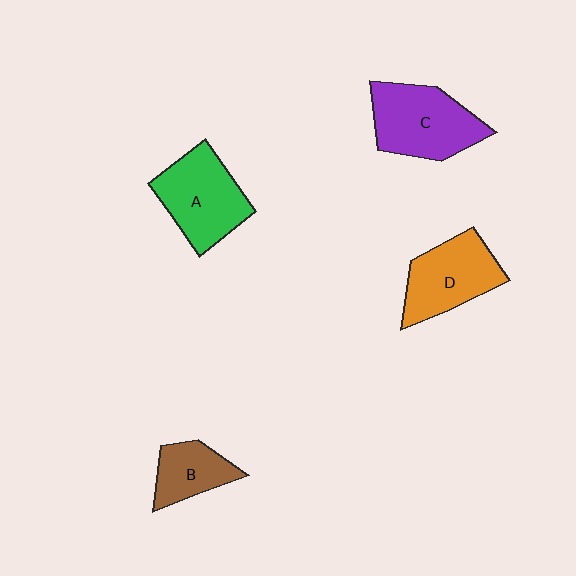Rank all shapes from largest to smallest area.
From largest to smallest: C (purple), A (green), D (orange), B (brown).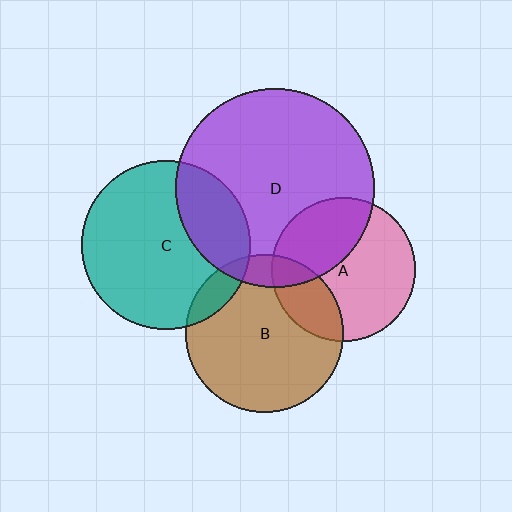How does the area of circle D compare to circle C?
Approximately 1.4 times.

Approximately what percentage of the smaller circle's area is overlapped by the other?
Approximately 25%.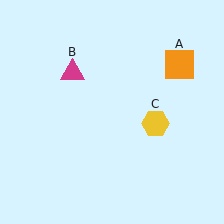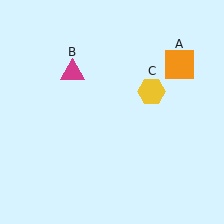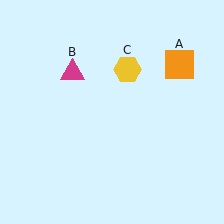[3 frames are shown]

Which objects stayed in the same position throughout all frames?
Orange square (object A) and magenta triangle (object B) remained stationary.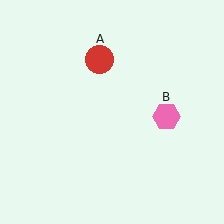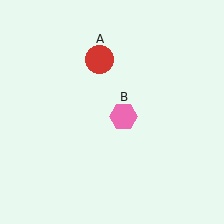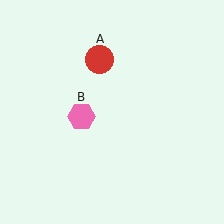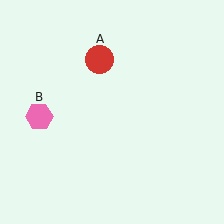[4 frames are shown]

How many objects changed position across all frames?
1 object changed position: pink hexagon (object B).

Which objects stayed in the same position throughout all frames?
Red circle (object A) remained stationary.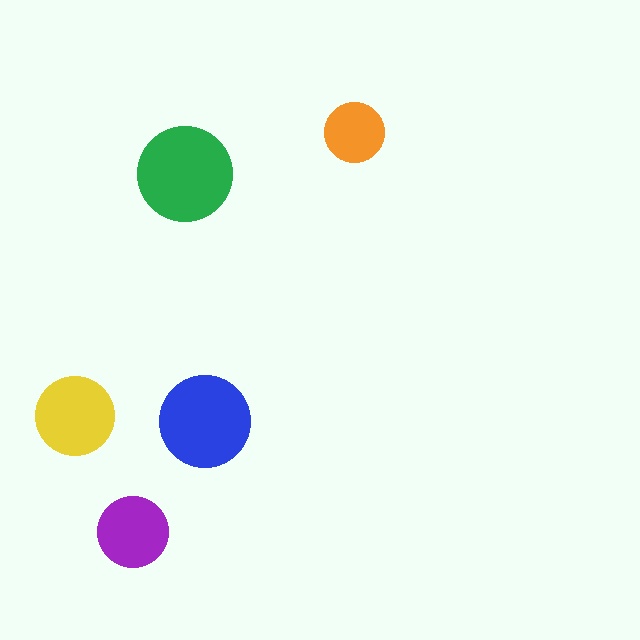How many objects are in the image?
There are 5 objects in the image.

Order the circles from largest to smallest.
the green one, the blue one, the yellow one, the purple one, the orange one.